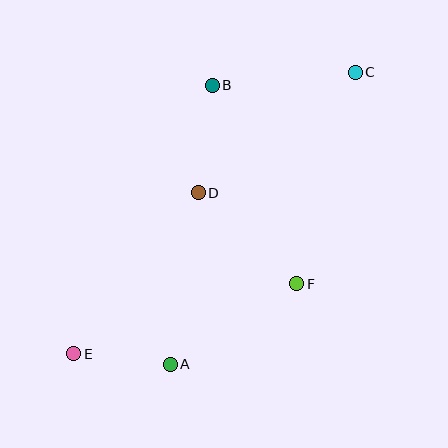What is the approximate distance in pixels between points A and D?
The distance between A and D is approximately 174 pixels.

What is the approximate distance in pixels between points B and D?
The distance between B and D is approximately 108 pixels.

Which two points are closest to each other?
Points A and E are closest to each other.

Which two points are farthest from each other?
Points C and E are farthest from each other.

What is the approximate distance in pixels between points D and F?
The distance between D and F is approximately 134 pixels.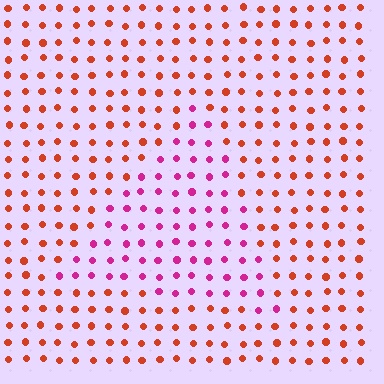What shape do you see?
I see a triangle.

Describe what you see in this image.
The image is filled with small red elements in a uniform arrangement. A triangle-shaped region is visible where the elements are tinted to a slightly different hue, forming a subtle color boundary.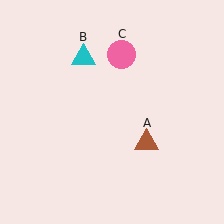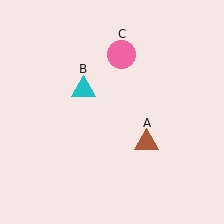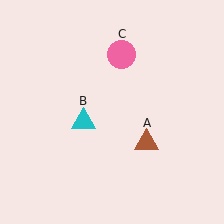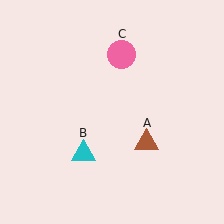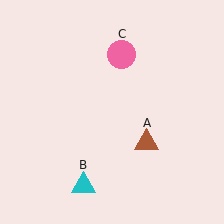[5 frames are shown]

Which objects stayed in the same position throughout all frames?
Brown triangle (object A) and pink circle (object C) remained stationary.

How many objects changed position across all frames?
1 object changed position: cyan triangle (object B).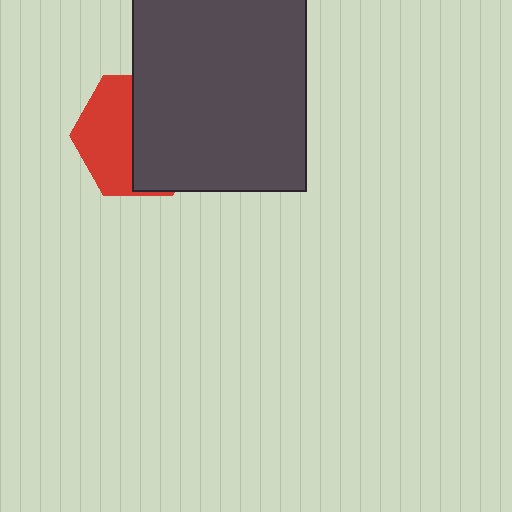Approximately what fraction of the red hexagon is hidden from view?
Roughly 55% of the red hexagon is hidden behind the dark gray rectangle.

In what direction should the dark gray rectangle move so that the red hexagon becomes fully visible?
The dark gray rectangle should move right. That is the shortest direction to clear the overlap and leave the red hexagon fully visible.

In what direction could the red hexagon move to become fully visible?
The red hexagon could move left. That would shift it out from behind the dark gray rectangle entirely.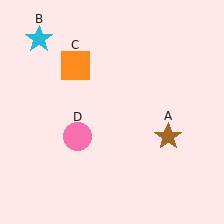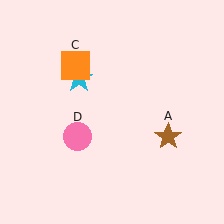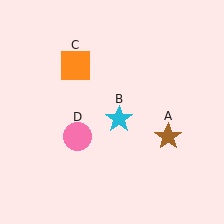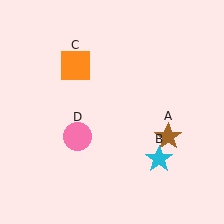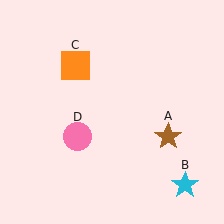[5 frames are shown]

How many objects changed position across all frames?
1 object changed position: cyan star (object B).